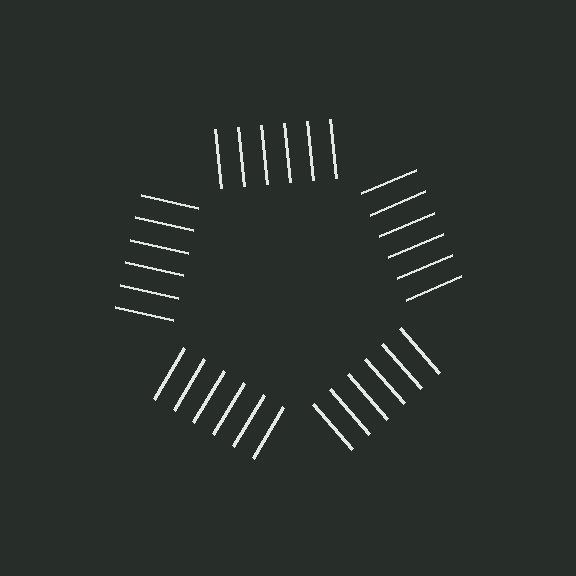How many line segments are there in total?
30 — 6 along each of the 5 edges.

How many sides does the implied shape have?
5 sides — the line-ends trace a pentagon.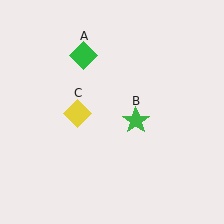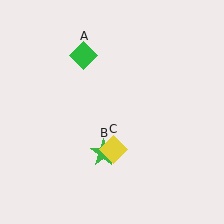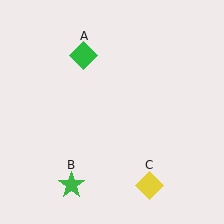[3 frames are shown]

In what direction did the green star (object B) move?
The green star (object B) moved down and to the left.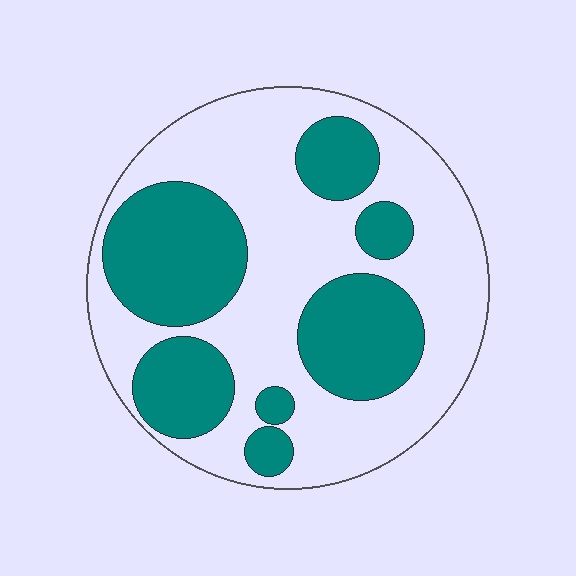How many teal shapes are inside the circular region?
7.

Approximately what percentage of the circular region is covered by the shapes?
Approximately 40%.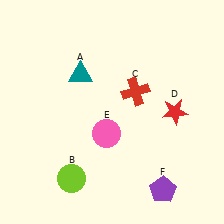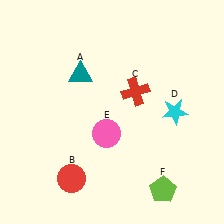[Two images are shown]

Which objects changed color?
B changed from lime to red. D changed from red to cyan. F changed from purple to lime.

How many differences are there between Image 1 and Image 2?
There are 3 differences between the two images.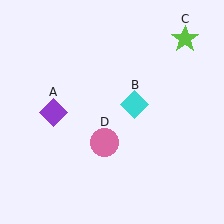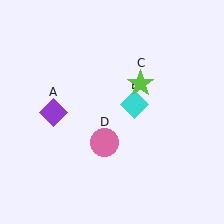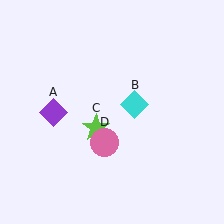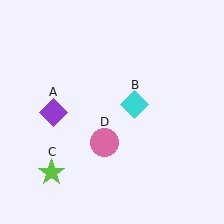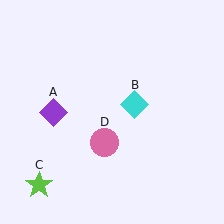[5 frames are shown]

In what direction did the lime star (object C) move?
The lime star (object C) moved down and to the left.